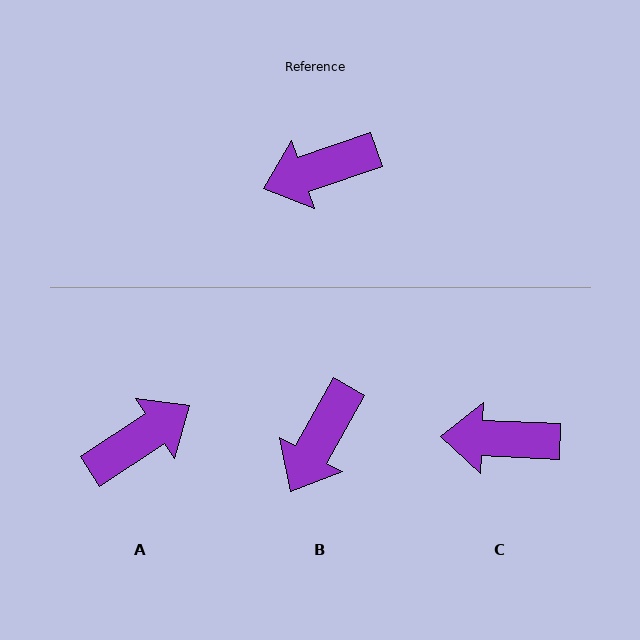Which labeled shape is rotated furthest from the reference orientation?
A, about 165 degrees away.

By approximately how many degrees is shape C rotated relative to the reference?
Approximately 21 degrees clockwise.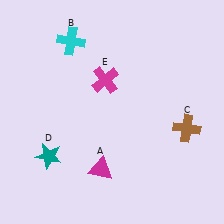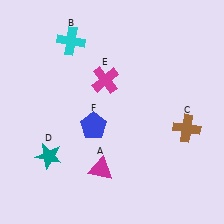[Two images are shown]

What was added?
A blue pentagon (F) was added in Image 2.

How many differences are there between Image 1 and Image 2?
There is 1 difference between the two images.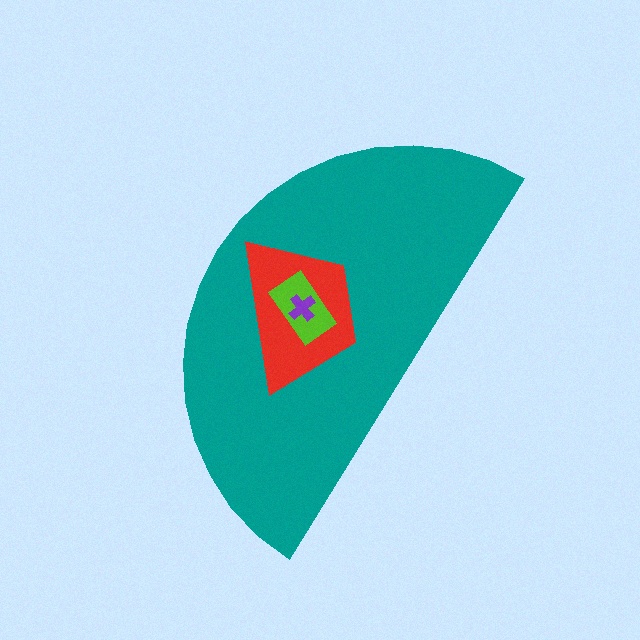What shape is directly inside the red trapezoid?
The lime rectangle.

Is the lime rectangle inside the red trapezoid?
Yes.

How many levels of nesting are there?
4.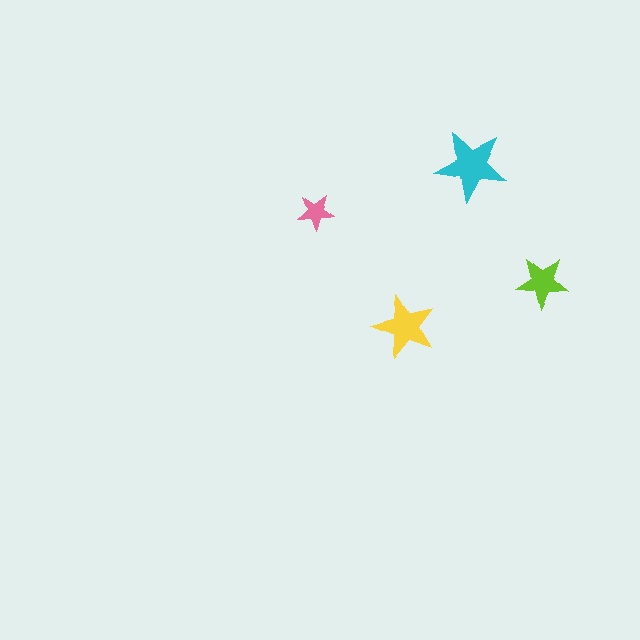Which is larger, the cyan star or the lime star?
The cyan one.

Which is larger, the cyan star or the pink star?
The cyan one.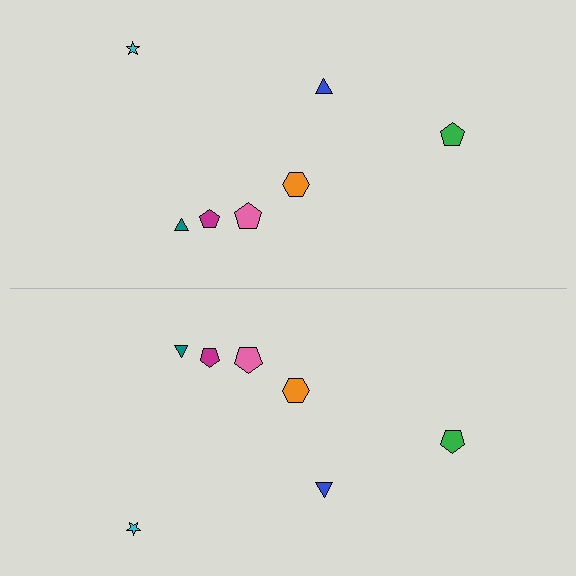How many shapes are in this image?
There are 14 shapes in this image.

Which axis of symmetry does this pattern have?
The pattern has a horizontal axis of symmetry running through the center of the image.